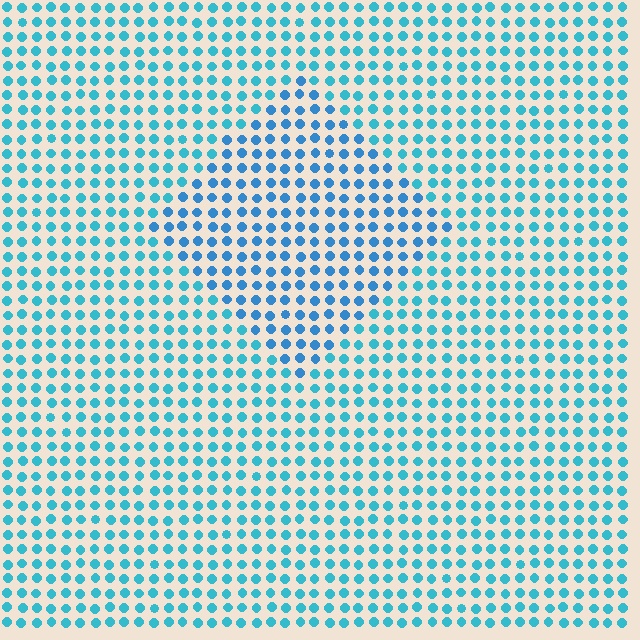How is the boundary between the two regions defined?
The boundary is defined purely by a slight shift in hue (about 20 degrees). Spacing, size, and orientation are identical on both sides.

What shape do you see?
I see a diamond.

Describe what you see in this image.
The image is filled with small cyan elements in a uniform arrangement. A diamond-shaped region is visible where the elements are tinted to a slightly different hue, forming a subtle color boundary.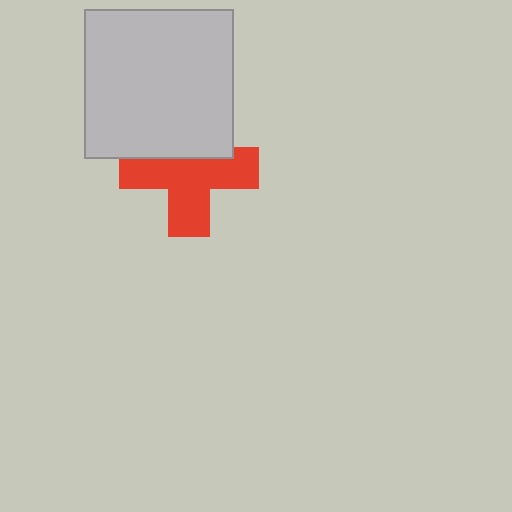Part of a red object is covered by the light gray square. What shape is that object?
It is a cross.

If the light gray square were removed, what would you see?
You would see the complete red cross.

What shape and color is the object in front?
The object in front is a light gray square.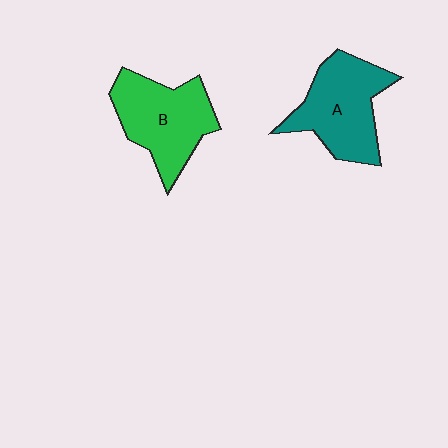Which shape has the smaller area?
Shape B (green).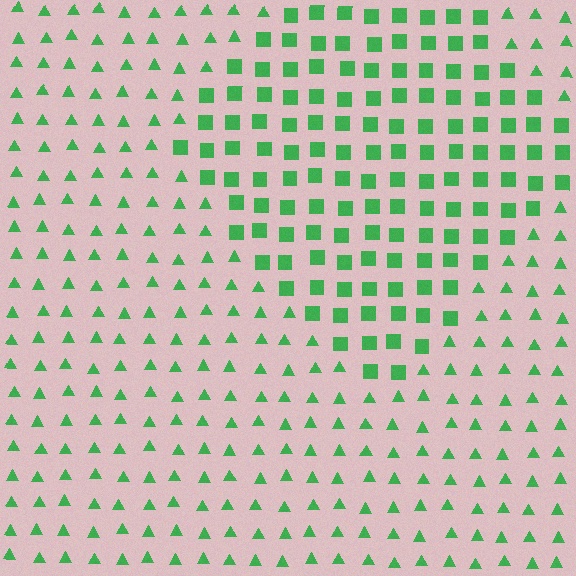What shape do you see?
I see a diamond.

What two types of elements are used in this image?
The image uses squares inside the diamond region and triangles outside it.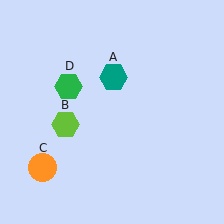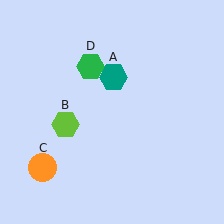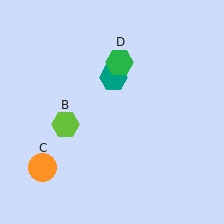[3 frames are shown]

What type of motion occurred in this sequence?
The green hexagon (object D) rotated clockwise around the center of the scene.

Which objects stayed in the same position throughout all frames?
Teal hexagon (object A) and lime hexagon (object B) and orange circle (object C) remained stationary.